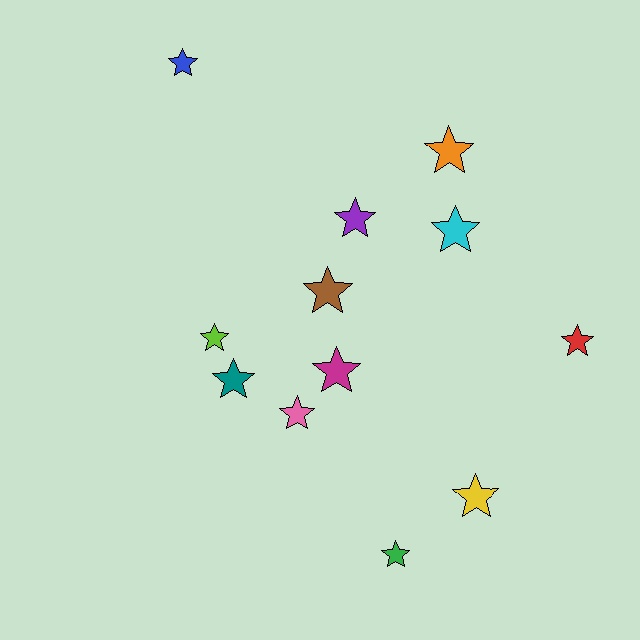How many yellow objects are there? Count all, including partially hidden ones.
There is 1 yellow object.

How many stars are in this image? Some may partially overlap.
There are 12 stars.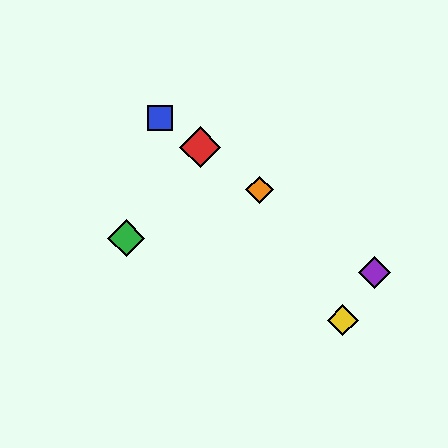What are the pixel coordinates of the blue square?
The blue square is at (160, 118).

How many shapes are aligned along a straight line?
4 shapes (the red diamond, the blue square, the purple diamond, the orange diamond) are aligned along a straight line.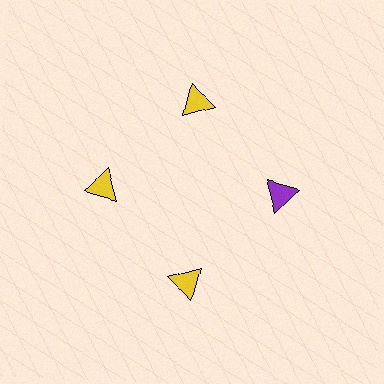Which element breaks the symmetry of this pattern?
The purple triangle at roughly the 3 o'clock position breaks the symmetry. All other shapes are yellow triangles.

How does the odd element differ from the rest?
It has a different color: purple instead of yellow.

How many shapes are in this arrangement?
There are 4 shapes arranged in a ring pattern.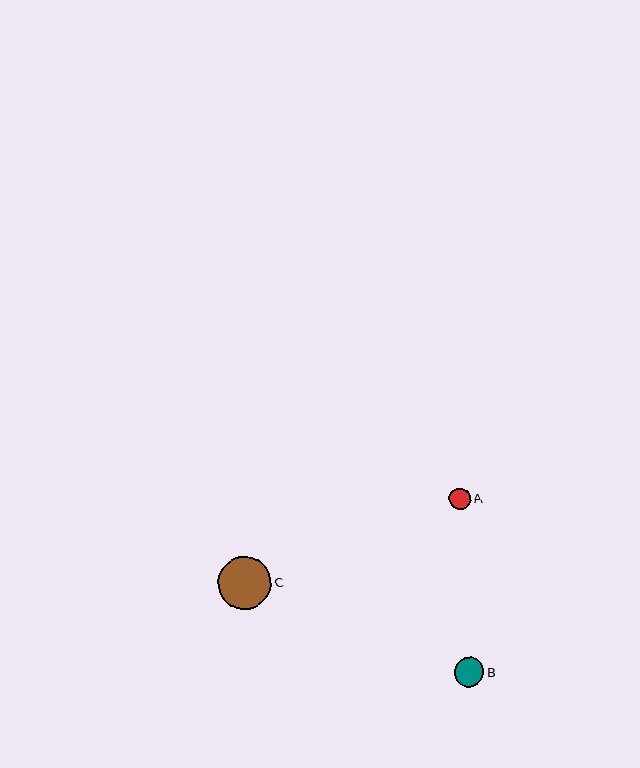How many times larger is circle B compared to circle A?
Circle B is approximately 1.4 times the size of circle A.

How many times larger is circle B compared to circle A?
Circle B is approximately 1.4 times the size of circle A.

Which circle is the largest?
Circle C is the largest with a size of approximately 53 pixels.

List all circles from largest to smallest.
From largest to smallest: C, B, A.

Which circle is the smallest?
Circle A is the smallest with a size of approximately 22 pixels.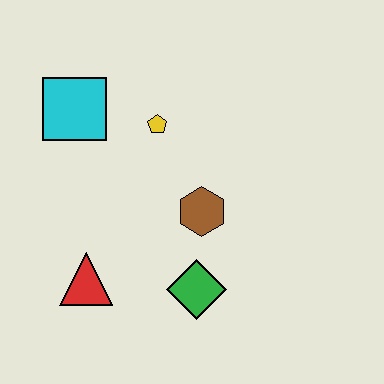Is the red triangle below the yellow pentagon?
Yes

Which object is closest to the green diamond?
The brown hexagon is closest to the green diamond.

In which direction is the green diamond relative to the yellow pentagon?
The green diamond is below the yellow pentagon.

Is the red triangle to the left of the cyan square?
No